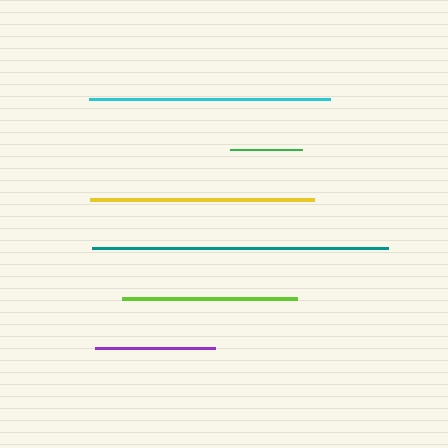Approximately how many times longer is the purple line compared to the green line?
The purple line is approximately 1.7 times the length of the green line.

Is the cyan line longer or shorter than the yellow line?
The cyan line is longer than the yellow line.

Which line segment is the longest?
The teal line is the longest at approximately 296 pixels.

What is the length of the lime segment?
The lime segment is approximately 175 pixels long.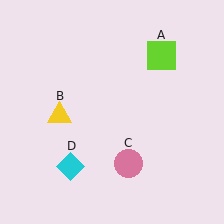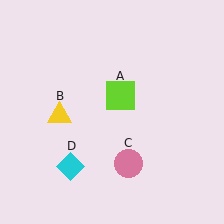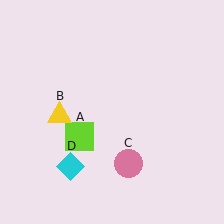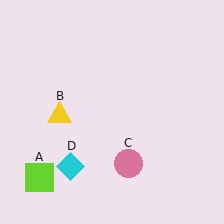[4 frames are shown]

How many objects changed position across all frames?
1 object changed position: lime square (object A).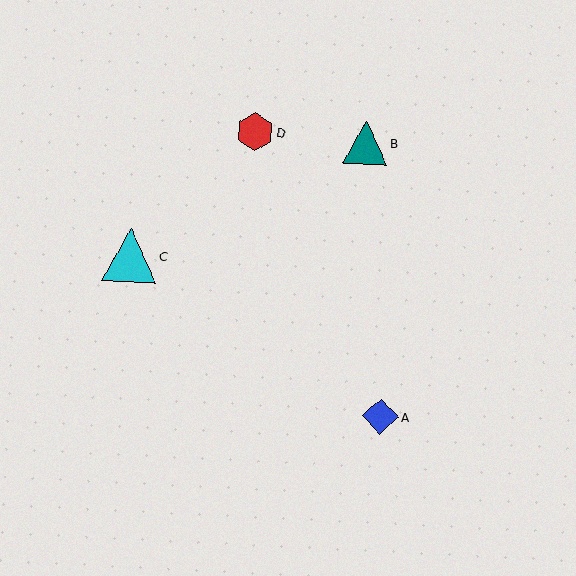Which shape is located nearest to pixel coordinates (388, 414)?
The blue diamond (labeled A) at (380, 417) is nearest to that location.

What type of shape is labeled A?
Shape A is a blue diamond.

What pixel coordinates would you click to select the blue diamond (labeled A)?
Click at (380, 417) to select the blue diamond A.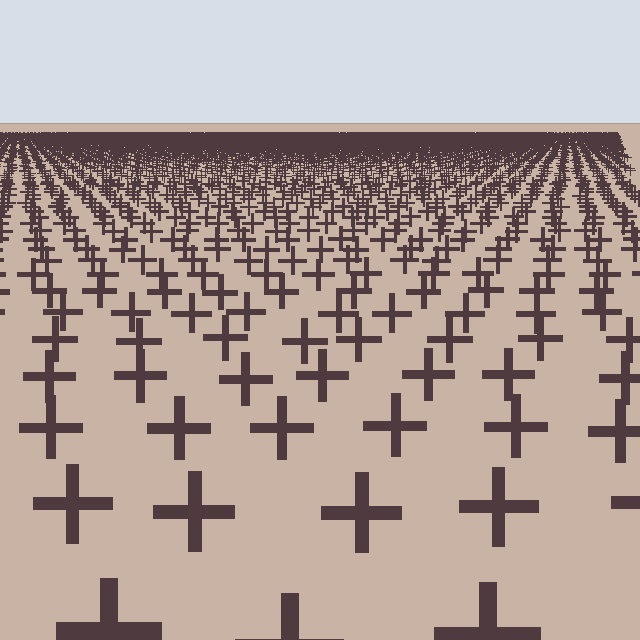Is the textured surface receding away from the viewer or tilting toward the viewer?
The surface is receding away from the viewer. Texture elements get smaller and denser toward the top.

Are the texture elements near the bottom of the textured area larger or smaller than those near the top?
Larger. Near the bottom, elements are closer to the viewer and appear at a bigger on-screen size.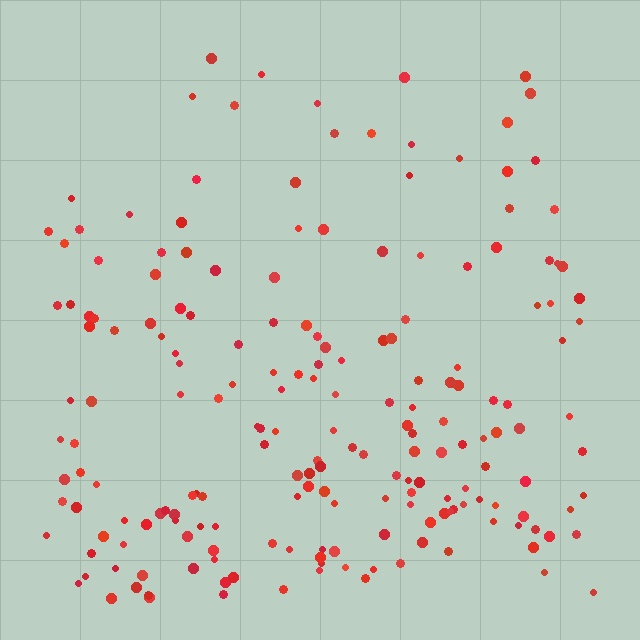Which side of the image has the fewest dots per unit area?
The top.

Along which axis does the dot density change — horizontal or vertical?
Vertical.